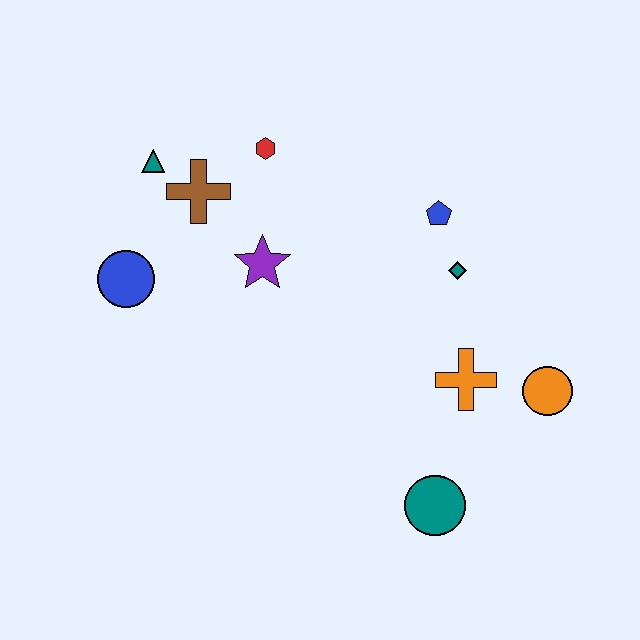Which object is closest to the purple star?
The brown cross is closest to the purple star.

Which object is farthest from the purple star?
The orange circle is farthest from the purple star.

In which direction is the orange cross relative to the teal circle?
The orange cross is above the teal circle.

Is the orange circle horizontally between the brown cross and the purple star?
No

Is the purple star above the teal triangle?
No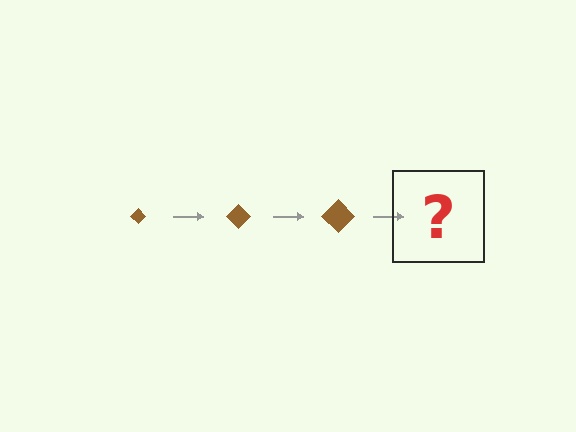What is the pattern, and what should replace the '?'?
The pattern is that the diamond gets progressively larger each step. The '?' should be a brown diamond, larger than the previous one.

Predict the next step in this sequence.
The next step is a brown diamond, larger than the previous one.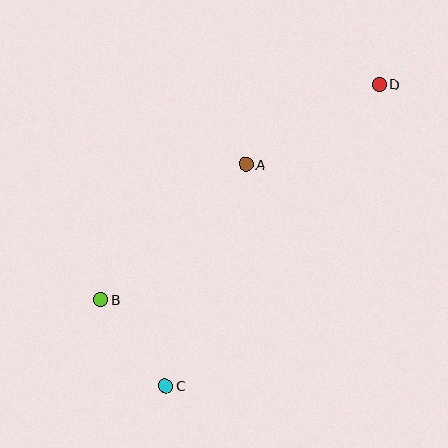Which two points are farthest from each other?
Points C and D are farthest from each other.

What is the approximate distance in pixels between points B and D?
The distance between B and D is approximately 352 pixels.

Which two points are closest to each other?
Points B and C are closest to each other.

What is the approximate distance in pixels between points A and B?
The distance between A and B is approximately 198 pixels.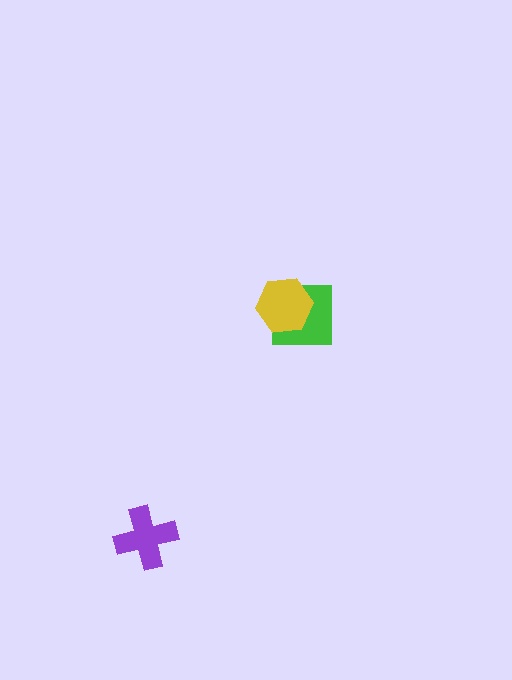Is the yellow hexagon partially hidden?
No, no other shape covers it.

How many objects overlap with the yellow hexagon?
1 object overlaps with the yellow hexagon.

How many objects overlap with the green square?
1 object overlaps with the green square.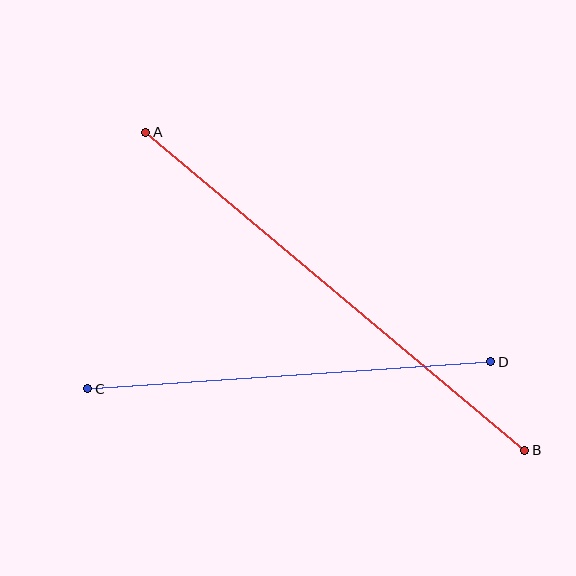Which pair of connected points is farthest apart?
Points A and B are farthest apart.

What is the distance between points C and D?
The distance is approximately 404 pixels.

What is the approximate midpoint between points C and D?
The midpoint is at approximately (289, 375) pixels.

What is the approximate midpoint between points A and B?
The midpoint is at approximately (335, 291) pixels.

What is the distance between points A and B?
The distance is approximately 495 pixels.